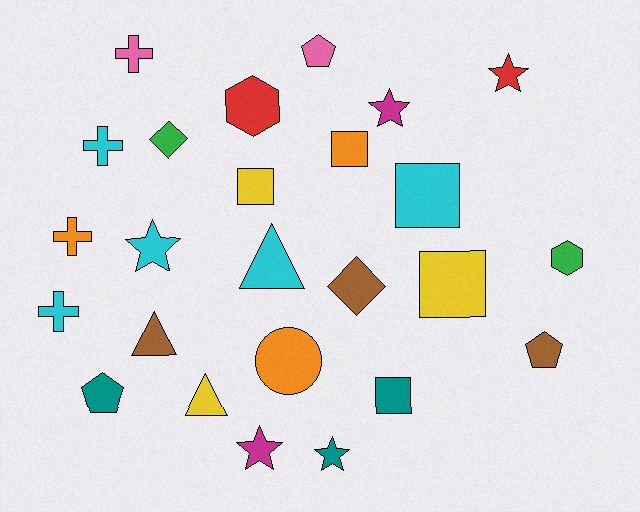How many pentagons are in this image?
There are 3 pentagons.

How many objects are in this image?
There are 25 objects.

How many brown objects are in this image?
There are 3 brown objects.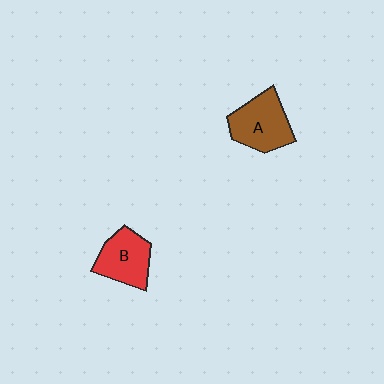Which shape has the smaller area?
Shape B (red).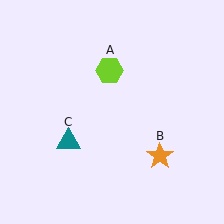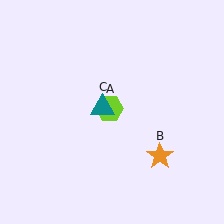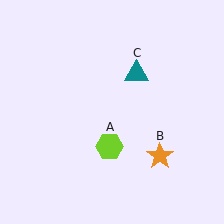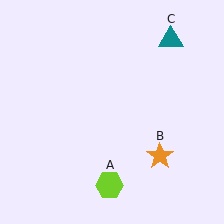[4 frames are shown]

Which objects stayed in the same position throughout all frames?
Orange star (object B) remained stationary.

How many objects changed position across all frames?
2 objects changed position: lime hexagon (object A), teal triangle (object C).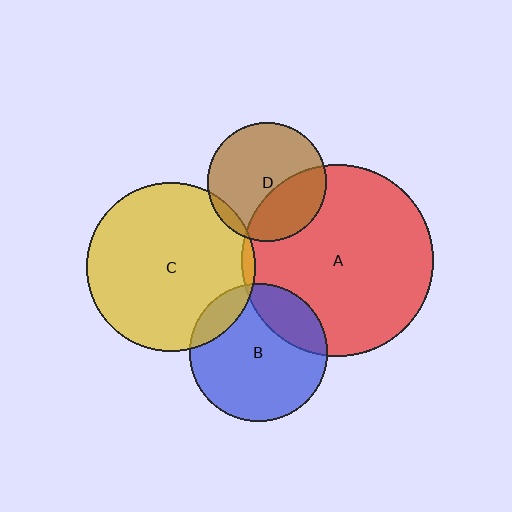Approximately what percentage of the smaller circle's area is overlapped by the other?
Approximately 15%.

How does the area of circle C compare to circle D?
Approximately 2.0 times.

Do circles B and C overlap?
Yes.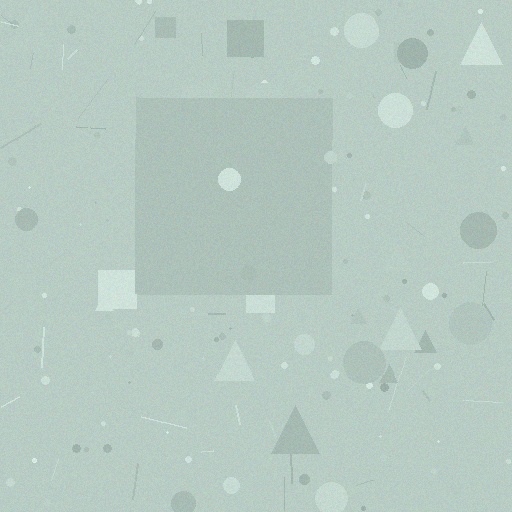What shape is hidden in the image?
A square is hidden in the image.